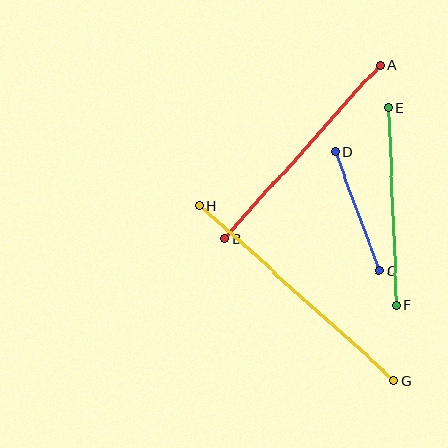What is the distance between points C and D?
The distance is approximately 127 pixels.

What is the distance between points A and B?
The distance is approximately 233 pixels.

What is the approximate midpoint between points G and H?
The midpoint is at approximately (297, 293) pixels.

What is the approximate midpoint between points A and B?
The midpoint is at approximately (302, 152) pixels.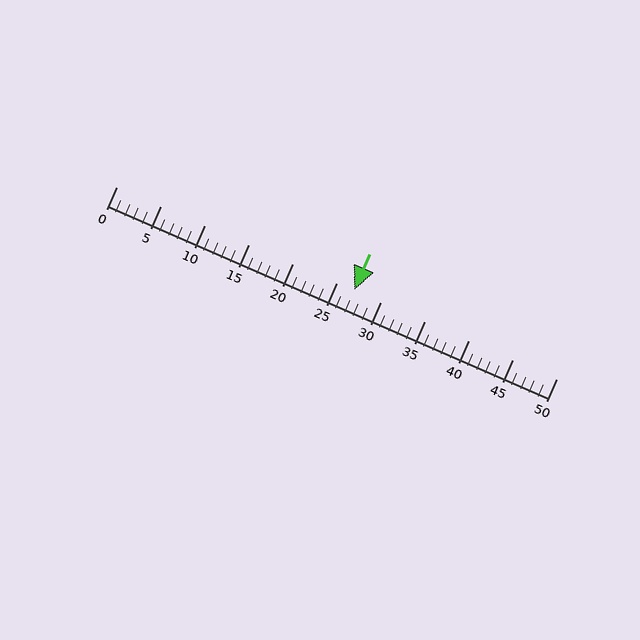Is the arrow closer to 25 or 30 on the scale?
The arrow is closer to 25.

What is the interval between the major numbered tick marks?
The major tick marks are spaced 5 units apart.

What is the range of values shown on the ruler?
The ruler shows values from 0 to 50.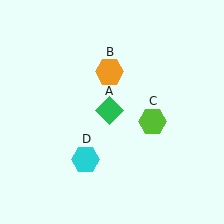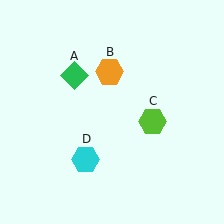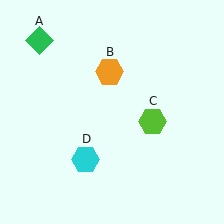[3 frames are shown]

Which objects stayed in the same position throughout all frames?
Orange hexagon (object B) and lime hexagon (object C) and cyan hexagon (object D) remained stationary.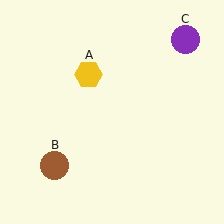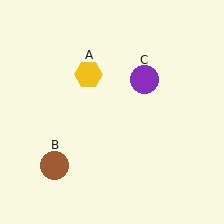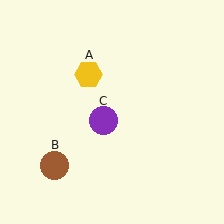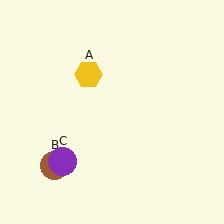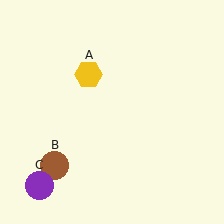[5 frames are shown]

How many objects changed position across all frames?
1 object changed position: purple circle (object C).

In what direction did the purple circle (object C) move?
The purple circle (object C) moved down and to the left.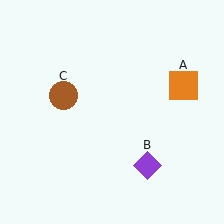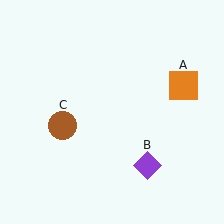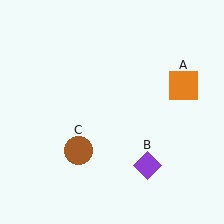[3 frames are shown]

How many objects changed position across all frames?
1 object changed position: brown circle (object C).